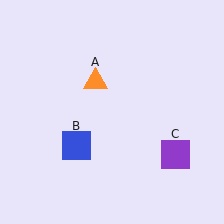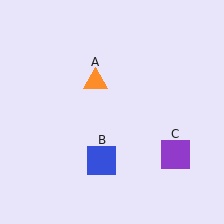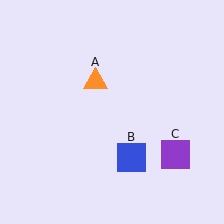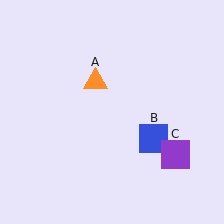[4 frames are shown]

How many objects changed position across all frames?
1 object changed position: blue square (object B).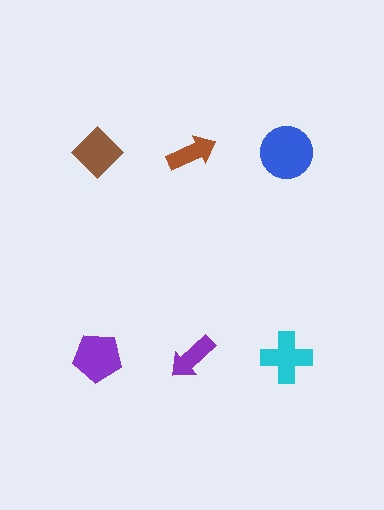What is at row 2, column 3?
A cyan cross.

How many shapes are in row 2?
3 shapes.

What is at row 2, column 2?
A purple arrow.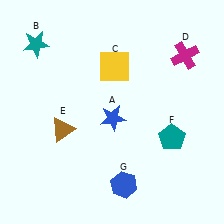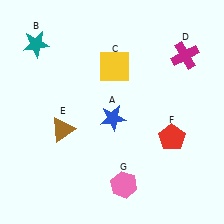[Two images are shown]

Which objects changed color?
F changed from teal to red. G changed from blue to pink.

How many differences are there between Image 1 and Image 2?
There are 2 differences between the two images.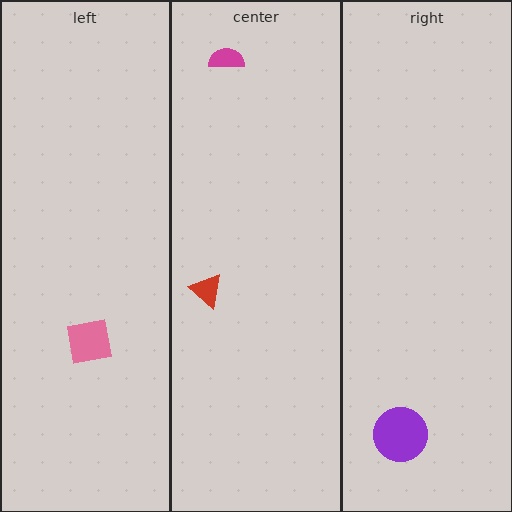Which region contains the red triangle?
The center region.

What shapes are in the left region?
The pink square.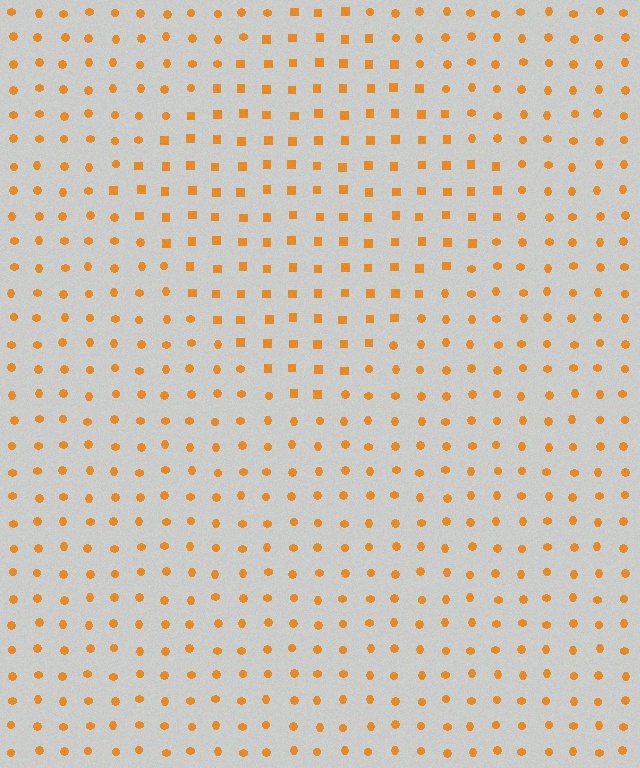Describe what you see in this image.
The image is filled with small orange elements arranged in a uniform grid. A diamond-shaped region contains squares, while the surrounding area contains circles. The boundary is defined purely by the change in element shape.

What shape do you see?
I see a diamond.